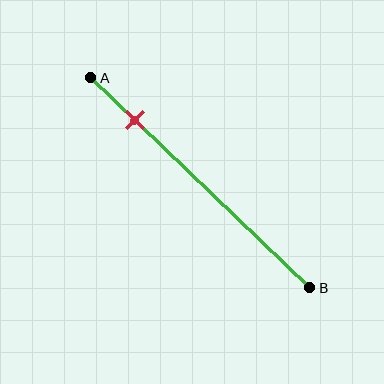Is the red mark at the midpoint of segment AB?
No, the mark is at about 20% from A, not at the 50% midpoint.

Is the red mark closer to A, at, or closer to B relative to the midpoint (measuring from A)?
The red mark is closer to point A than the midpoint of segment AB.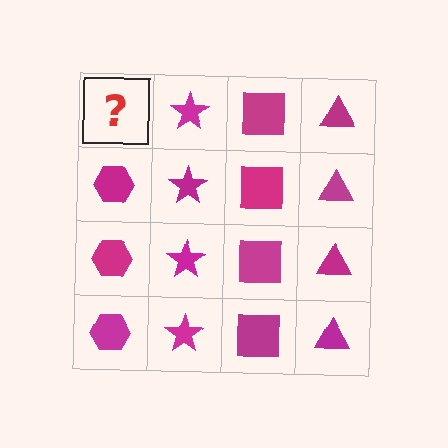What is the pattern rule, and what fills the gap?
The rule is that each column has a consistent shape. The gap should be filled with a magenta hexagon.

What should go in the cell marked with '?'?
The missing cell should contain a magenta hexagon.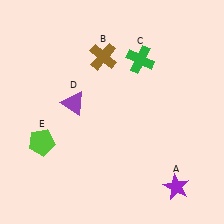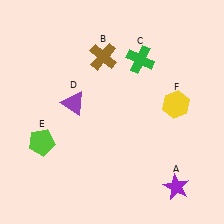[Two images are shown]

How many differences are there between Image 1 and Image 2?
There is 1 difference between the two images.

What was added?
A yellow hexagon (F) was added in Image 2.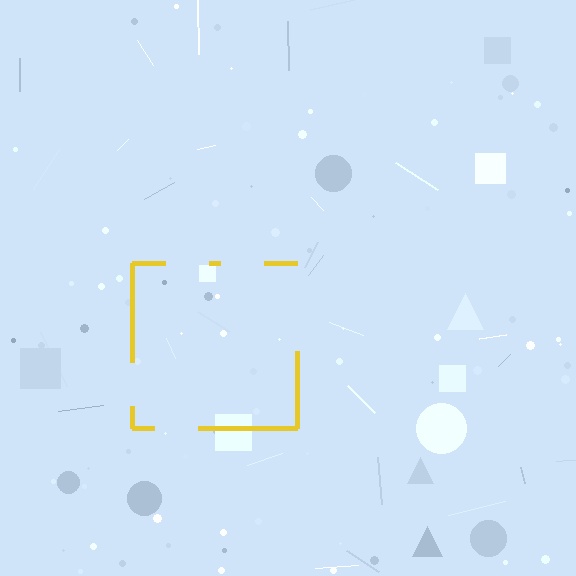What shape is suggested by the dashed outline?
The dashed outline suggests a square.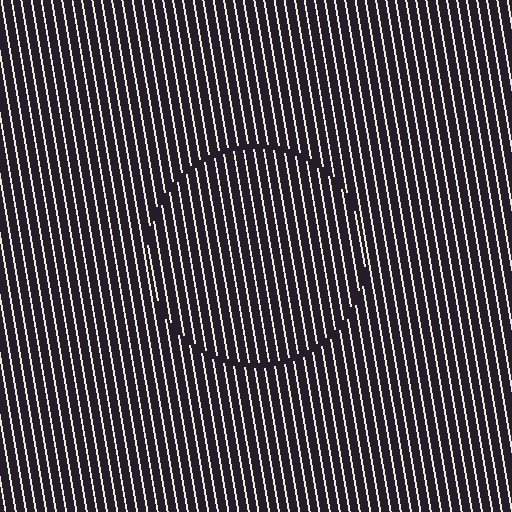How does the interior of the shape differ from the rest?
The interior of the shape contains the same grating, shifted by half a period — the contour is defined by the phase discontinuity where line-ends from the inner and outer gratings abut.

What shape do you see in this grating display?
An illusory circle. The interior of the shape contains the same grating, shifted by half a period — the contour is defined by the phase discontinuity where line-ends from the inner and outer gratings abut.